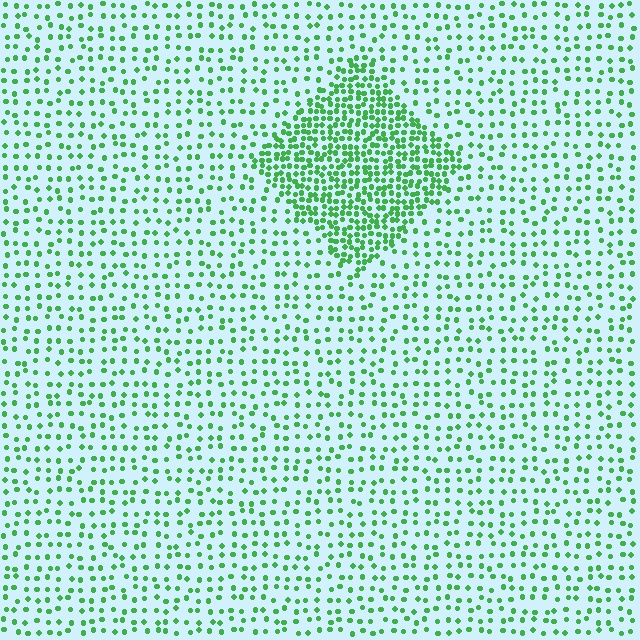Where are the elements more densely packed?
The elements are more densely packed inside the diamond boundary.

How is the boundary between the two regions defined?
The boundary is defined by a change in element density (approximately 2.5x ratio). All elements are the same color, size, and shape.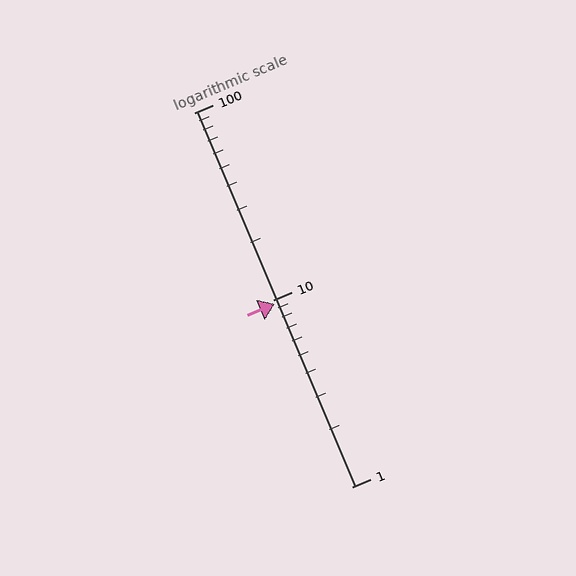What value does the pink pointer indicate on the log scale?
The pointer indicates approximately 9.5.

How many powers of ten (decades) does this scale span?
The scale spans 2 decades, from 1 to 100.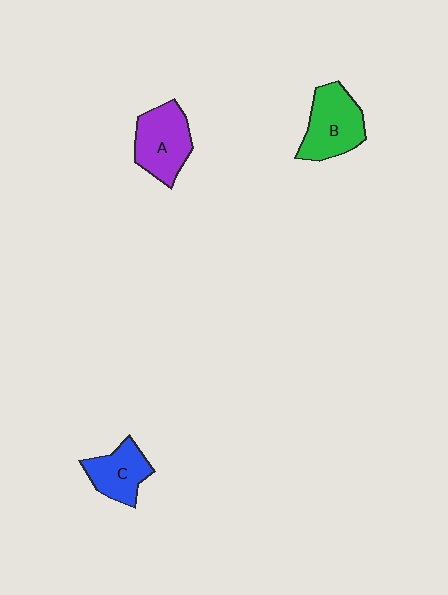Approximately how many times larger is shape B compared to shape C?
Approximately 1.3 times.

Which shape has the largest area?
Shape B (green).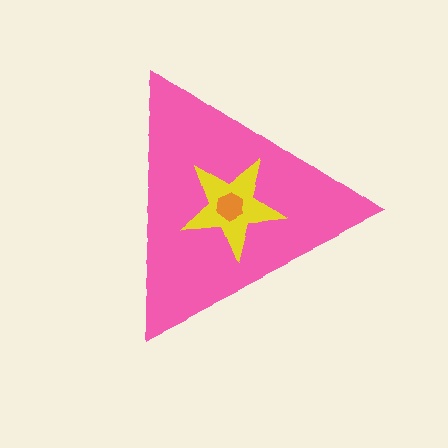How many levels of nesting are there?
3.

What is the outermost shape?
The pink triangle.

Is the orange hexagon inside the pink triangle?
Yes.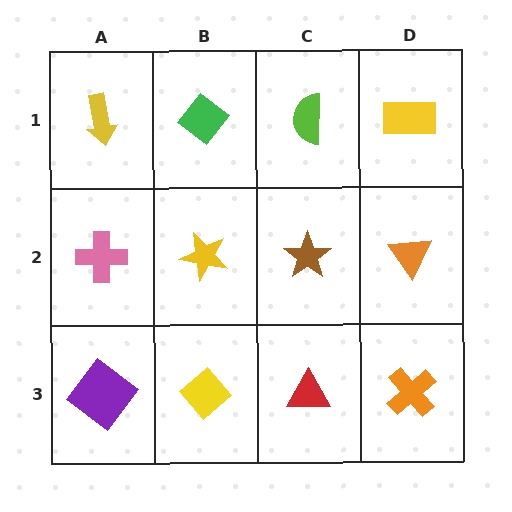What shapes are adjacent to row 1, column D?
An orange triangle (row 2, column D), a lime semicircle (row 1, column C).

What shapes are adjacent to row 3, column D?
An orange triangle (row 2, column D), a red triangle (row 3, column C).